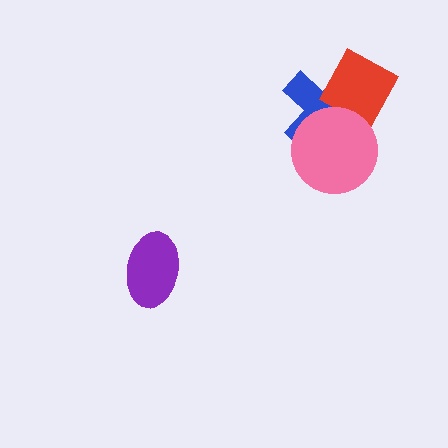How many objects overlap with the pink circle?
2 objects overlap with the pink circle.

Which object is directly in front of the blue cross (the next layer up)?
The red diamond is directly in front of the blue cross.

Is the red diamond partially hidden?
Yes, it is partially covered by another shape.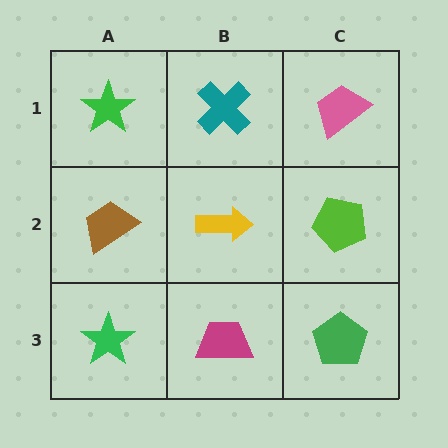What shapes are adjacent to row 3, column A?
A brown trapezoid (row 2, column A), a magenta trapezoid (row 3, column B).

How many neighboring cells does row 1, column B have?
3.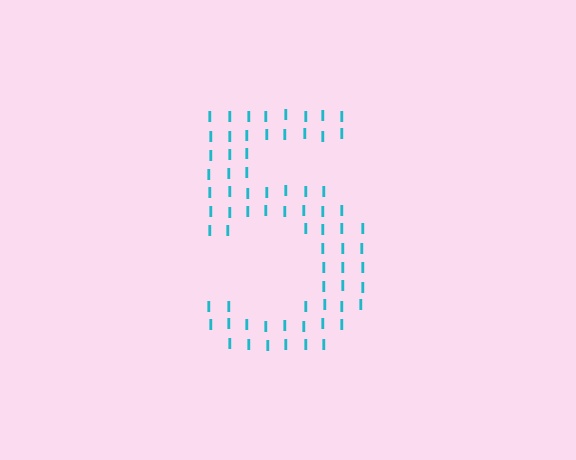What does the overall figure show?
The overall figure shows the digit 5.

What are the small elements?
The small elements are letter I's.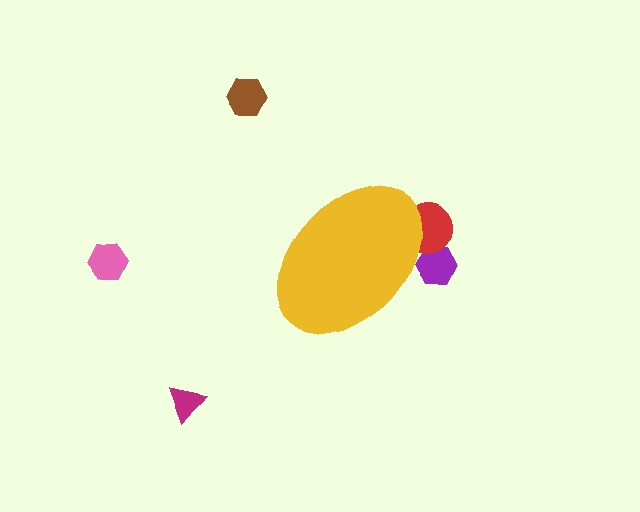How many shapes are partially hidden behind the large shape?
2 shapes are partially hidden.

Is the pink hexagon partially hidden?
No, the pink hexagon is fully visible.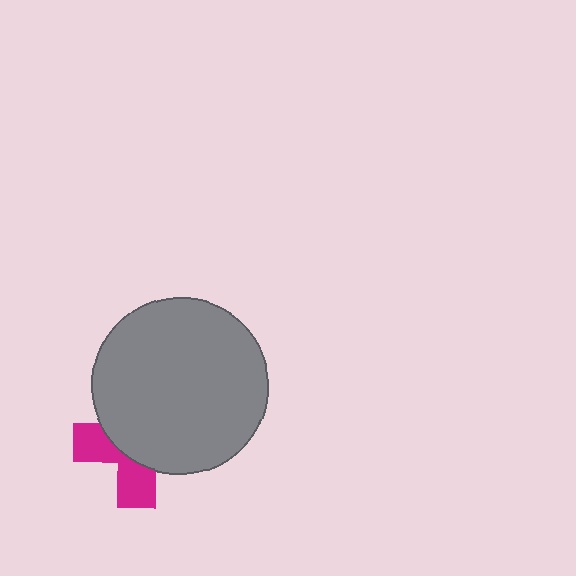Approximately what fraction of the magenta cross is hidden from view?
Roughly 62% of the magenta cross is hidden behind the gray circle.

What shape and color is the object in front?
The object in front is a gray circle.